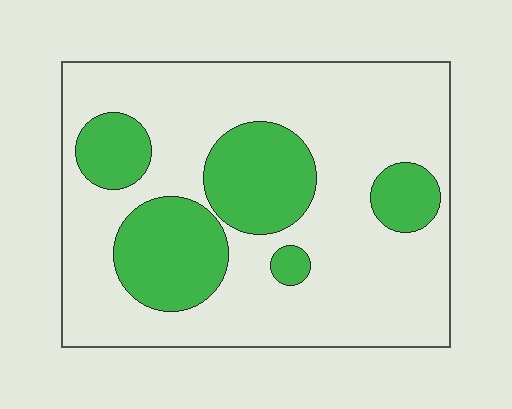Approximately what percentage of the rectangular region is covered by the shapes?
Approximately 25%.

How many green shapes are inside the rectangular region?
5.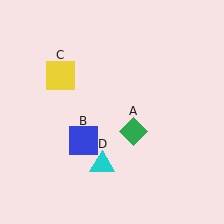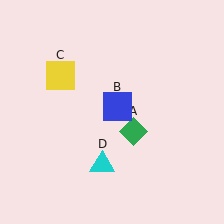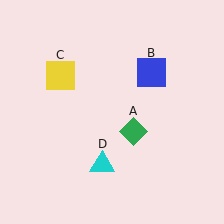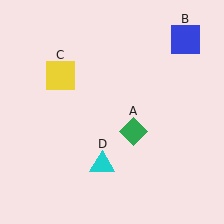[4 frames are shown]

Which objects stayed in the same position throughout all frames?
Green diamond (object A) and yellow square (object C) and cyan triangle (object D) remained stationary.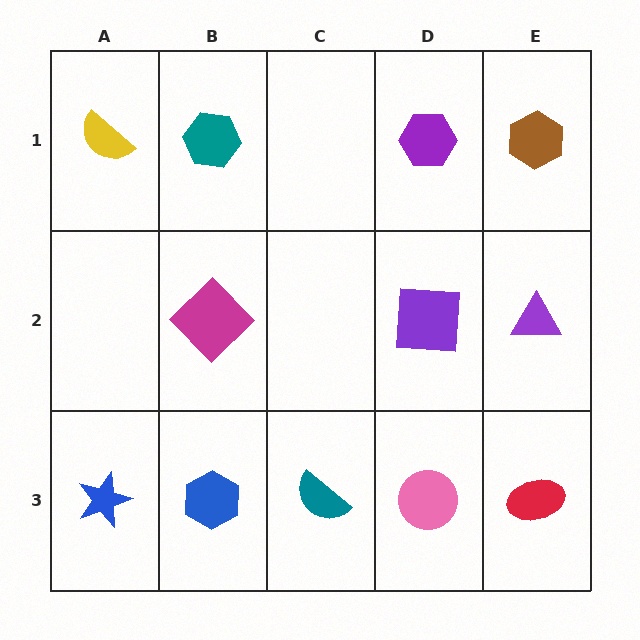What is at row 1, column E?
A brown hexagon.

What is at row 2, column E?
A purple triangle.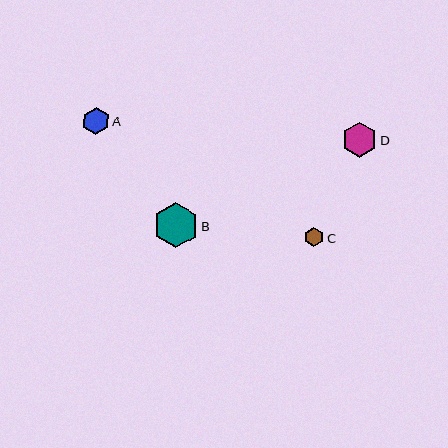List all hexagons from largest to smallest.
From largest to smallest: B, D, A, C.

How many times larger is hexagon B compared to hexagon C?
Hexagon B is approximately 2.3 times the size of hexagon C.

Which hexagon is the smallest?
Hexagon C is the smallest with a size of approximately 19 pixels.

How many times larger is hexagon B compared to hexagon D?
Hexagon B is approximately 1.3 times the size of hexagon D.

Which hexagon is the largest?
Hexagon B is the largest with a size of approximately 45 pixels.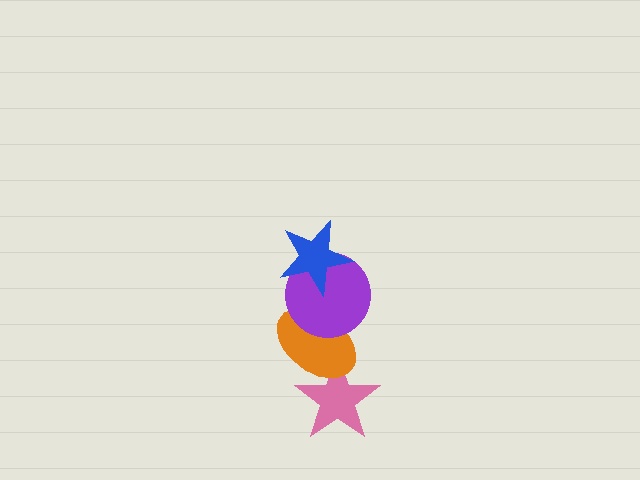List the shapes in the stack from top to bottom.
From top to bottom: the blue star, the purple circle, the orange ellipse, the pink star.